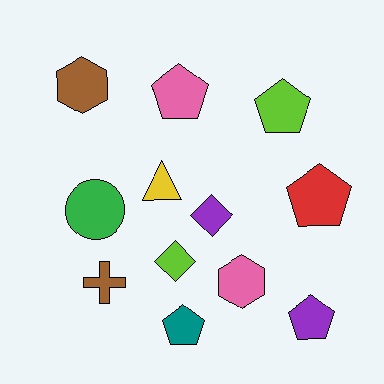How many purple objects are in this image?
There are 2 purple objects.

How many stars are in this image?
There are no stars.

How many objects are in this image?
There are 12 objects.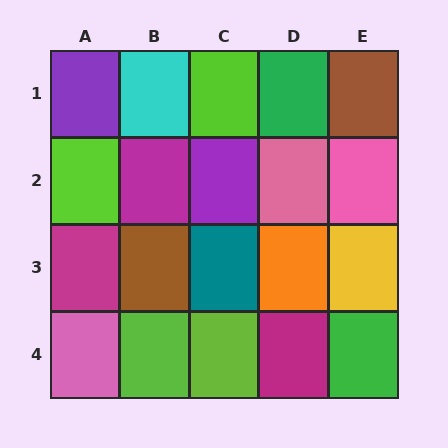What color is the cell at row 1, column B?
Cyan.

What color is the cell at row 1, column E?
Brown.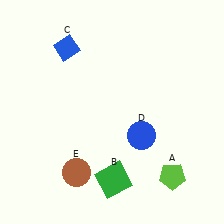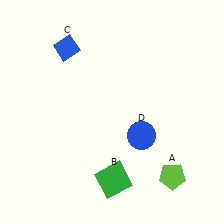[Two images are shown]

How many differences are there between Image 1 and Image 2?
There is 1 difference between the two images.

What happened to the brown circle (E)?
The brown circle (E) was removed in Image 2. It was in the bottom-left area of Image 1.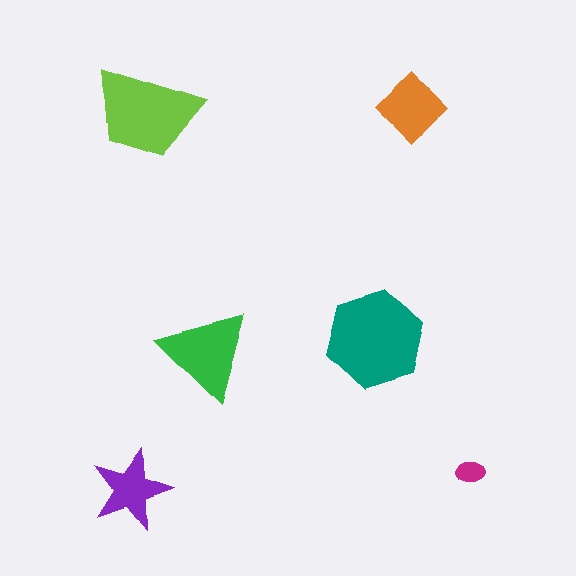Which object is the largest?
The teal hexagon.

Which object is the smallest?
The magenta ellipse.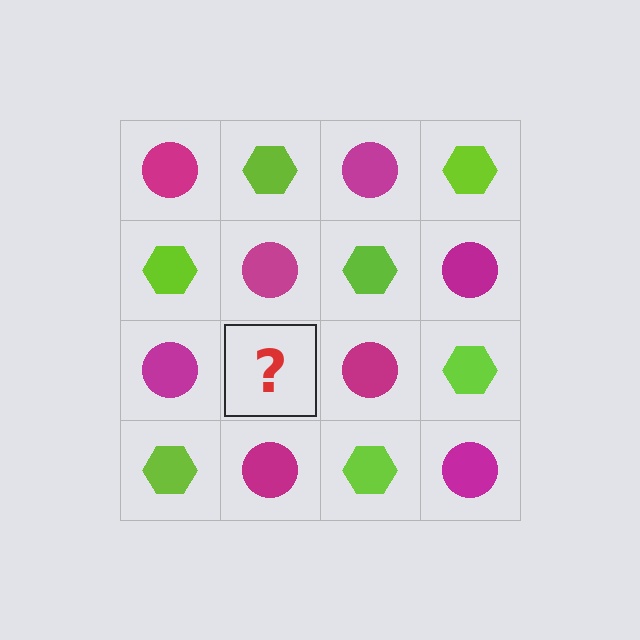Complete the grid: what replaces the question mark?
The question mark should be replaced with a lime hexagon.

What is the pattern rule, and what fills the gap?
The rule is that it alternates magenta circle and lime hexagon in a checkerboard pattern. The gap should be filled with a lime hexagon.